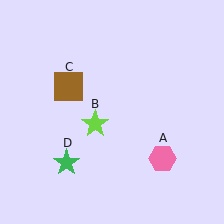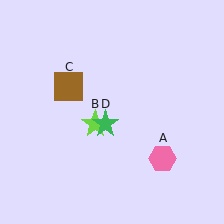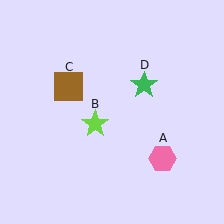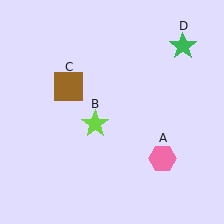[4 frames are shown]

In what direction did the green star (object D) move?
The green star (object D) moved up and to the right.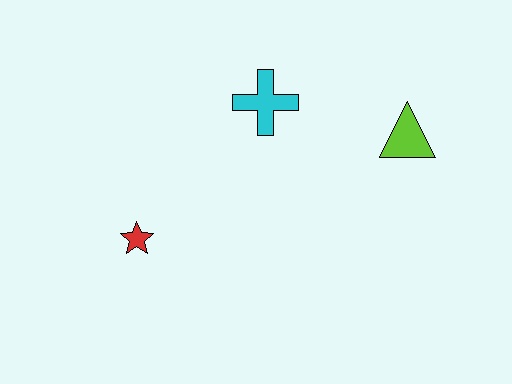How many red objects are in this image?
There is 1 red object.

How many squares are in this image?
There are no squares.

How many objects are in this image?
There are 3 objects.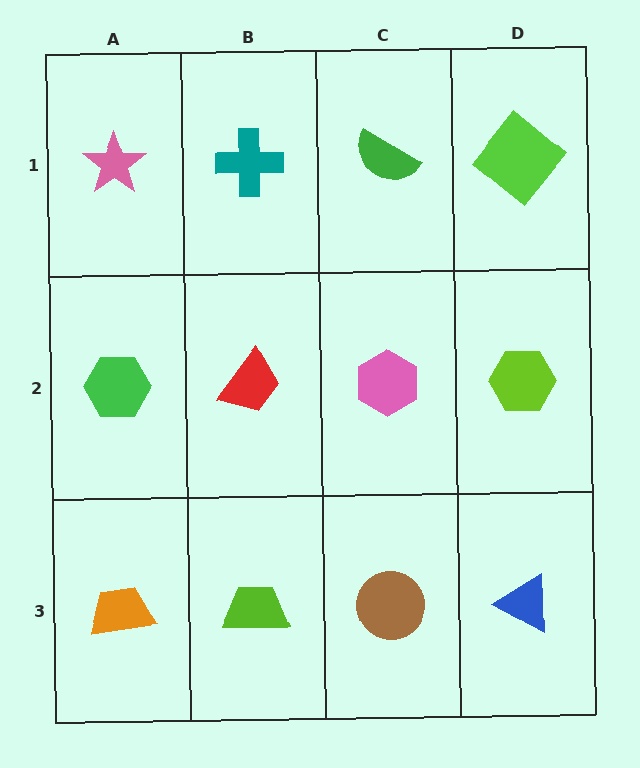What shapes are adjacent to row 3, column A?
A green hexagon (row 2, column A), a lime trapezoid (row 3, column B).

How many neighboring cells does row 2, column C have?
4.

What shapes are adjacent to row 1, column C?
A pink hexagon (row 2, column C), a teal cross (row 1, column B), a lime diamond (row 1, column D).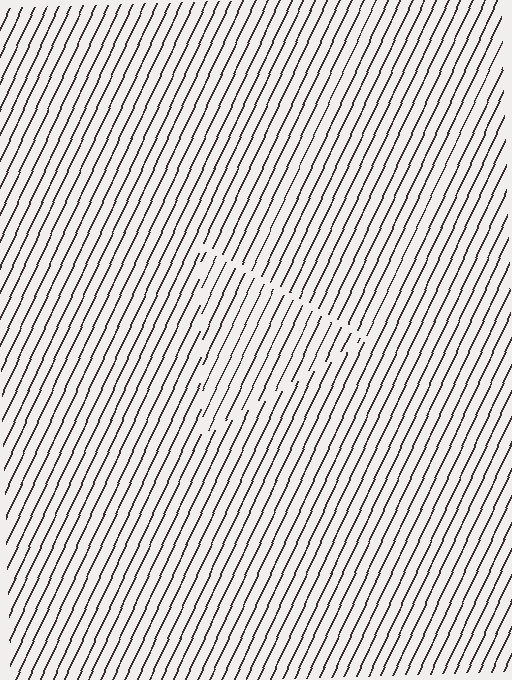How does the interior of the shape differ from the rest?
The interior of the shape contains the same grating, shifted by half a period — the contour is defined by the phase discontinuity where line-ends from the inner and outer gratings abut.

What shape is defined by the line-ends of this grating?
An illusory triangle. The interior of the shape contains the same grating, shifted by half a period — the contour is defined by the phase discontinuity where line-ends from the inner and outer gratings abut.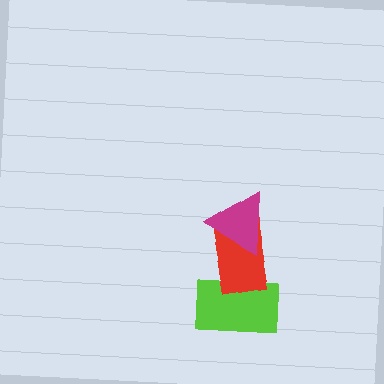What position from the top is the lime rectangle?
The lime rectangle is 3rd from the top.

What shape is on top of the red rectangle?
The magenta triangle is on top of the red rectangle.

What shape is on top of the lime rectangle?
The red rectangle is on top of the lime rectangle.